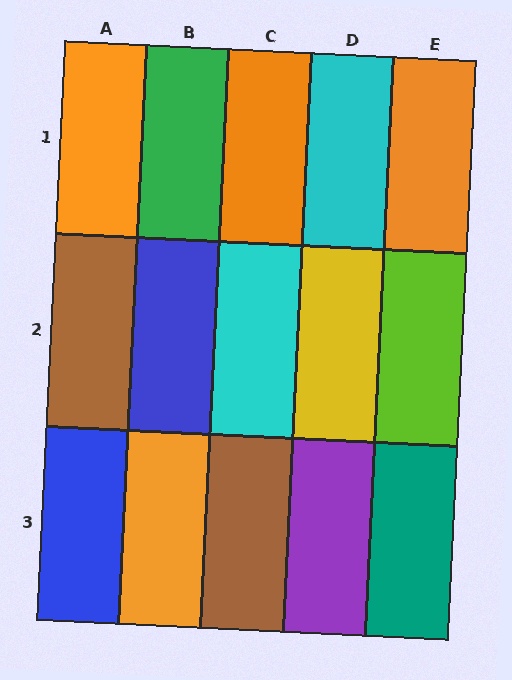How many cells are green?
1 cell is green.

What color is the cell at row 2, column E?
Lime.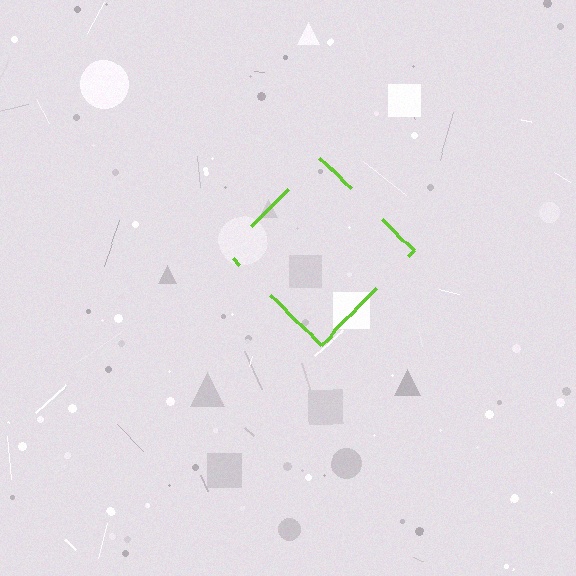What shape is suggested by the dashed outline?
The dashed outline suggests a diamond.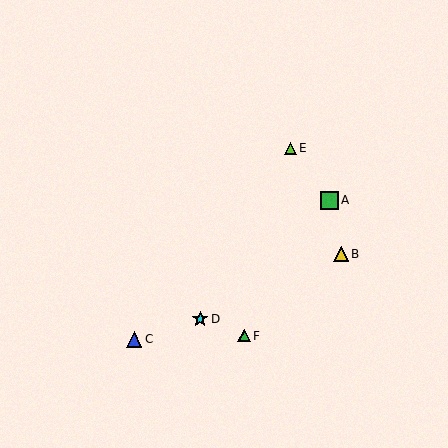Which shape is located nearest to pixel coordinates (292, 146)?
The lime triangle (labeled E) at (290, 148) is nearest to that location.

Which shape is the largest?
The green square (labeled A) is the largest.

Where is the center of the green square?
The center of the green square is at (330, 200).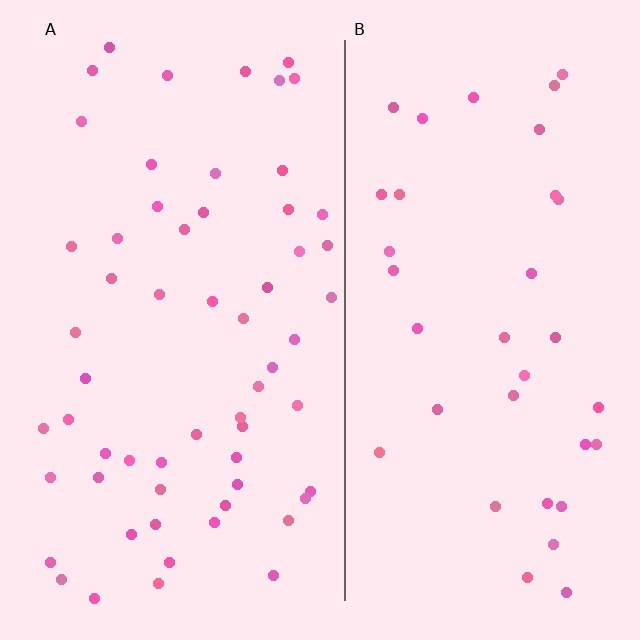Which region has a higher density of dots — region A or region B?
A (the left).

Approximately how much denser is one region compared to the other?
Approximately 1.7× — region A over region B.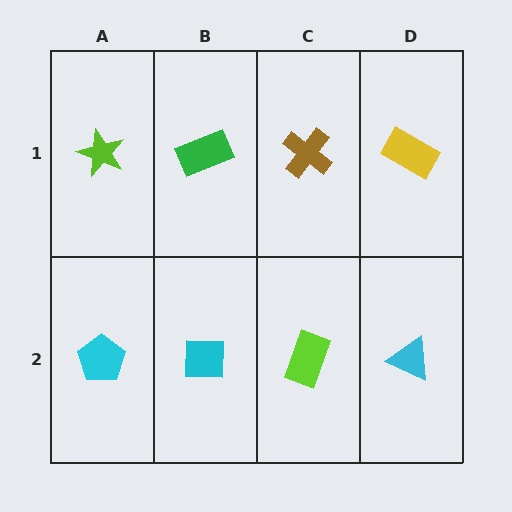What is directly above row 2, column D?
A yellow rectangle.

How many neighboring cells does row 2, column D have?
2.